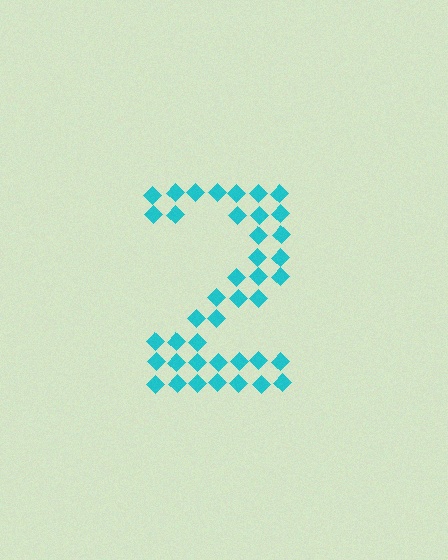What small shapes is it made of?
It is made of small diamonds.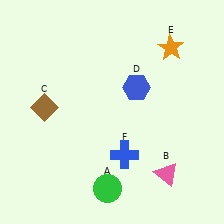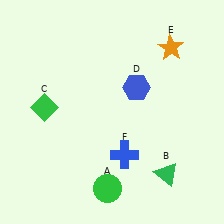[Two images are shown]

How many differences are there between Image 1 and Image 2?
There are 2 differences between the two images.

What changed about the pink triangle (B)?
In Image 1, B is pink. In Image 2, it changed to green.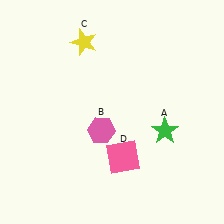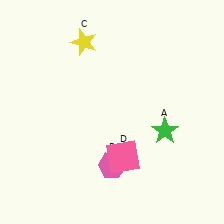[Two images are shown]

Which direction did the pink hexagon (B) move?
The pink hexagon (B) moved down.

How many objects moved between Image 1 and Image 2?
1 object moved between the two images.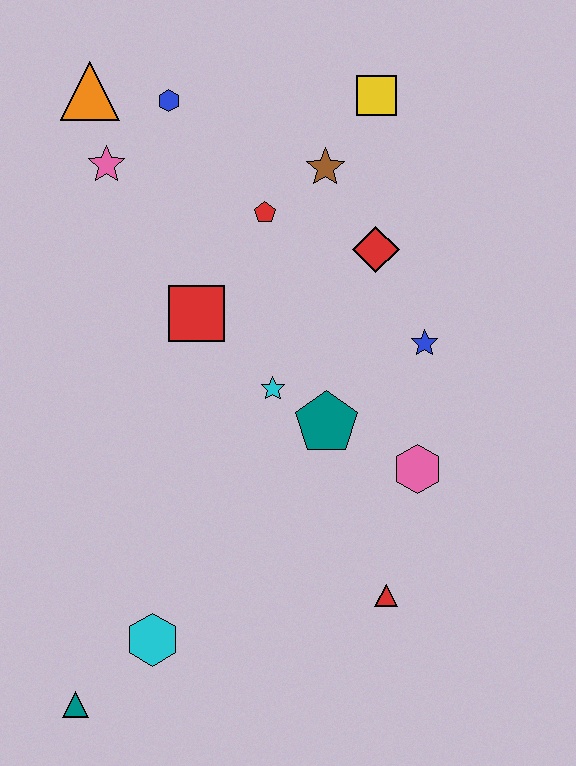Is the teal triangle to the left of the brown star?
Yes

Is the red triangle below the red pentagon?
Yes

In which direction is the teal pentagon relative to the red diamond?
The teal pentagon is below the red diamond.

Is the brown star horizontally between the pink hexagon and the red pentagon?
Yes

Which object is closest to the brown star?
The red pentagon is closest to the brown star.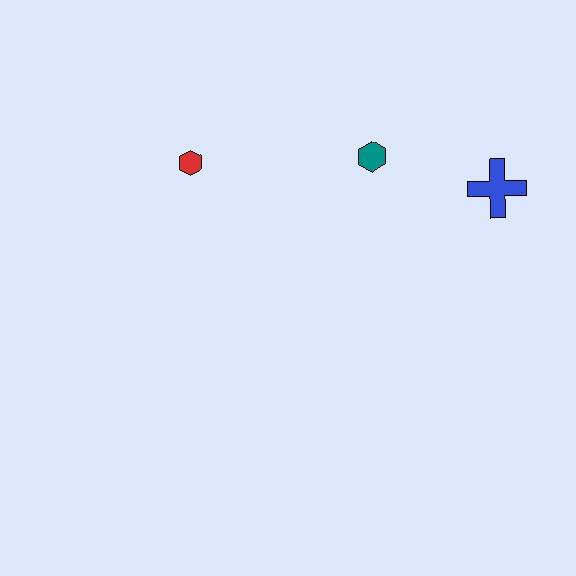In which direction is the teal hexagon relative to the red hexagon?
The teal hexagon is to the right of the red hexagon.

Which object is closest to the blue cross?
The teal hexagon is closest to the blue cross.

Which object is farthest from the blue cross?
The red hexagon is farthest from the blue cross.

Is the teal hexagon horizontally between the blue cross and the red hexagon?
Yes